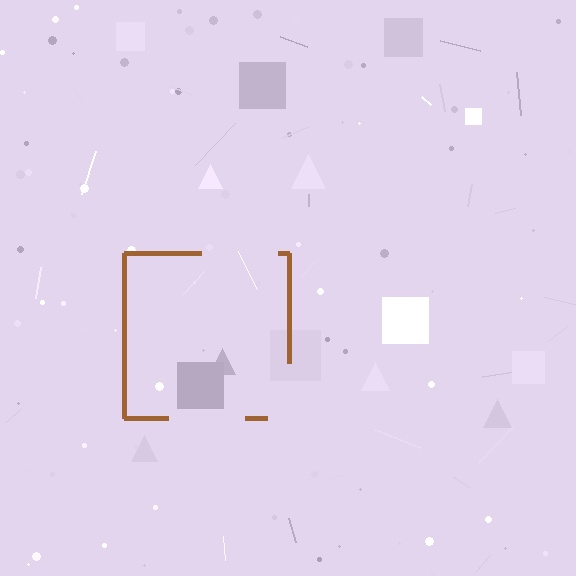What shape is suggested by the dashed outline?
The dashed outline suggests a square.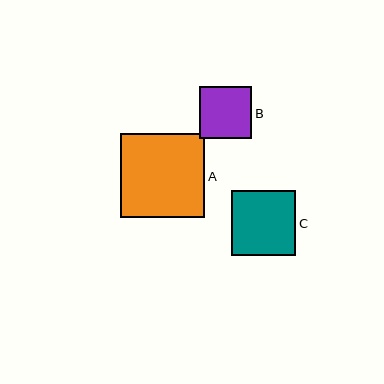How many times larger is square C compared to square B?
Square C is approximately 1.2 times the size of square B.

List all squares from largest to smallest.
From largest to smallest: A, C, B.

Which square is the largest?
Square A is the largest with a size of approximately 84 pixels.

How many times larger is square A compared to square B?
Square A is approximately 1.6 times the size of square B.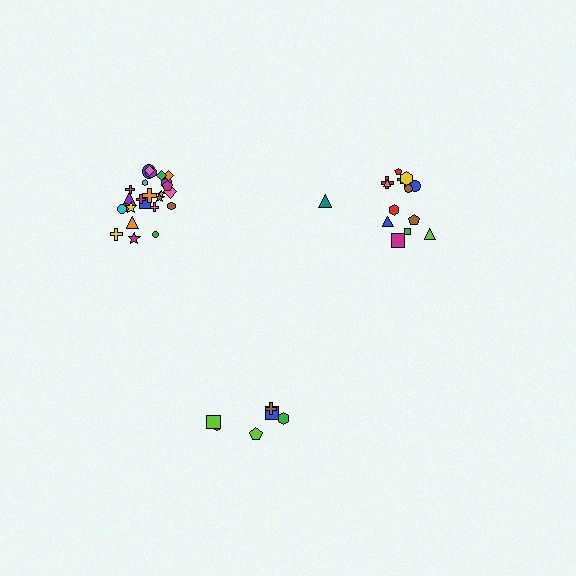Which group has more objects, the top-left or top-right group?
The top-left group.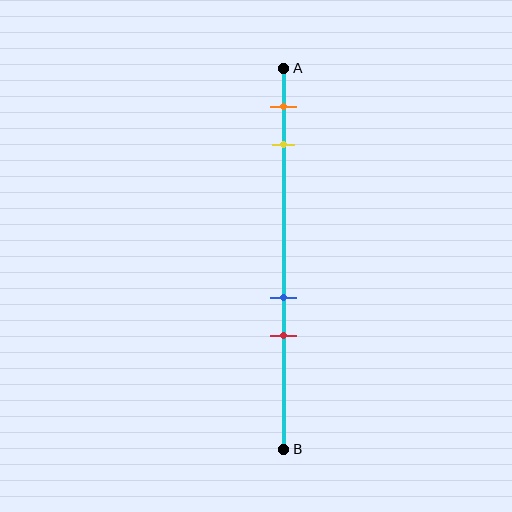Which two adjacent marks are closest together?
The blue and red marks are the closest adjacent pair.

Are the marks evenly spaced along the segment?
No, the marks are not evenly spaced.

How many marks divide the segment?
There are 4 marks dividing the segment.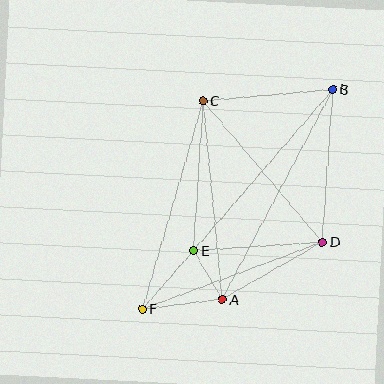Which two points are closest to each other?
Points A and E are closest to each other.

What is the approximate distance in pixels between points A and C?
The distance between A and C is approximately 200 pixels.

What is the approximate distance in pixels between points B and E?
The distance between B and E is approximately 213 pixels.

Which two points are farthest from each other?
Points B and F are farthest from each other.